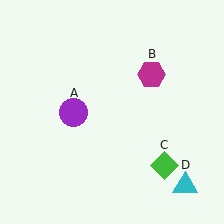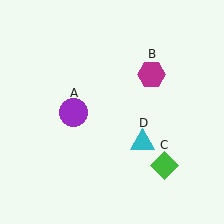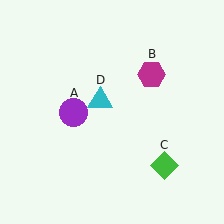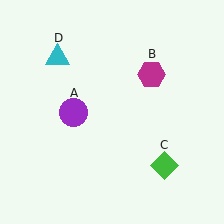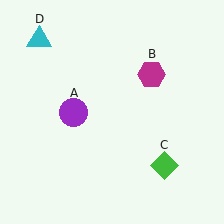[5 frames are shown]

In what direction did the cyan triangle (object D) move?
The cyan triangle (object D) moved up and to the left.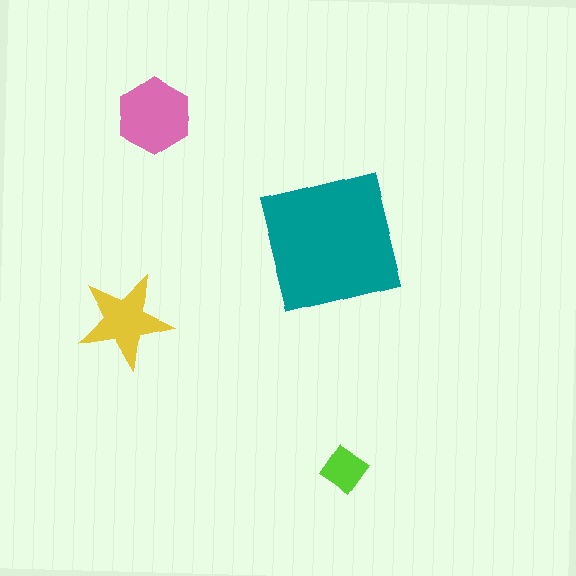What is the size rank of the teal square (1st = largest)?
1st.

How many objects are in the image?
There are 4 objects in the image.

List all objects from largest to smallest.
The teal square, the pink hexagon, the yellow star, the lime diamond.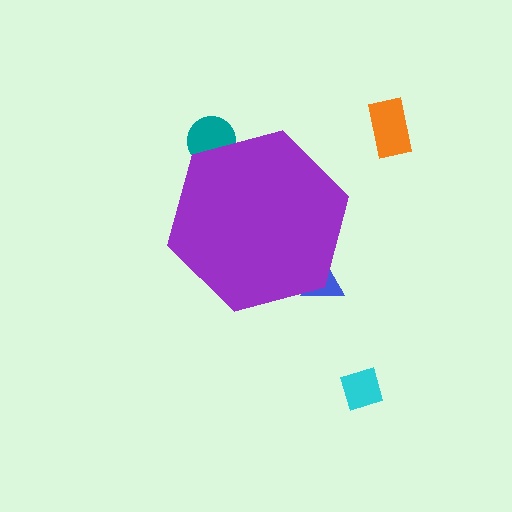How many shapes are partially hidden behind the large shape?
2 shapes are partially hidden.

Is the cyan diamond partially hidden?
No, the cyan diamond is fully visible.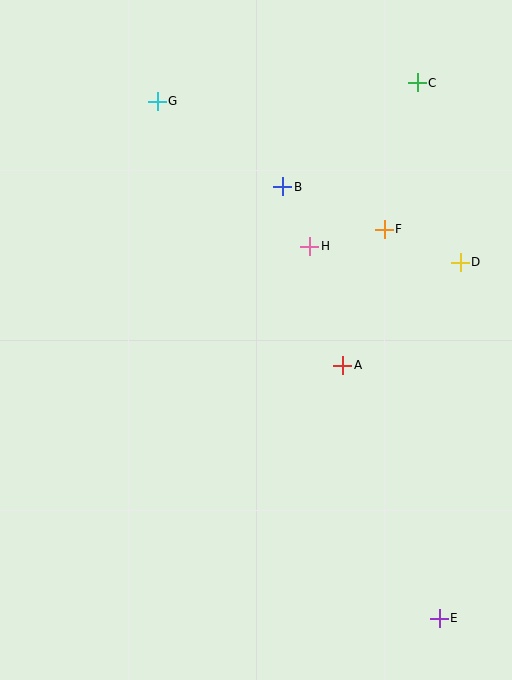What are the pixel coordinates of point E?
Point E is at (439, 618).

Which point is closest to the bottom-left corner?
Point E is closest to the bottom-left corner.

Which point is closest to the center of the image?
Point A at (343, 365) is closest to the center.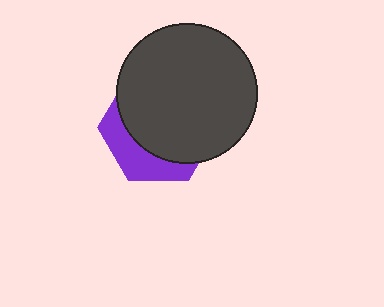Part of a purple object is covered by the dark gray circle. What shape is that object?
It is a hexagon.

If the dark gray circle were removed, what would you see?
You would see the complete purple hexagon.